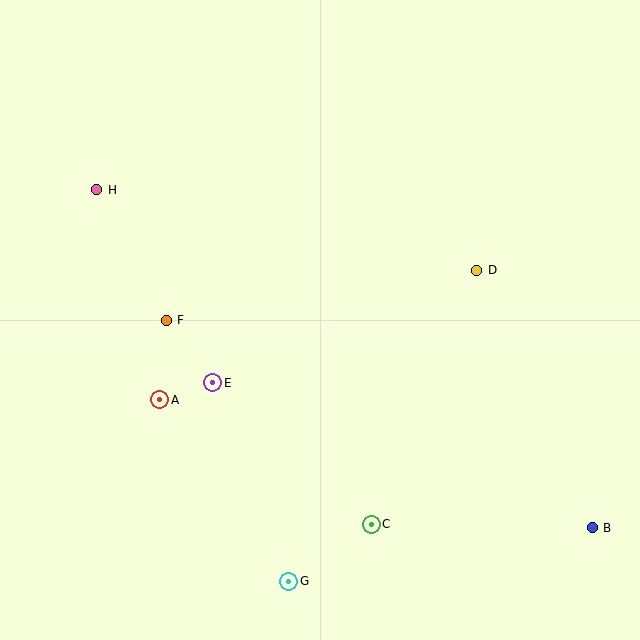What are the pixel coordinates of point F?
Point F is at (166, 320).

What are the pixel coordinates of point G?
Point G is at (289, 581).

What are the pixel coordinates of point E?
Point E is at (213, 383).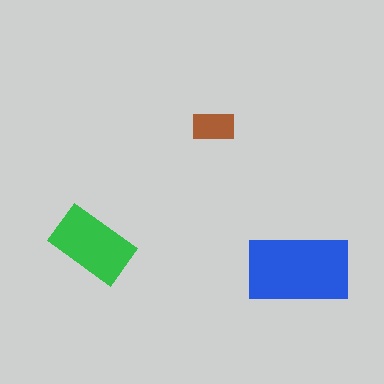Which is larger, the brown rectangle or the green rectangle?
The green one.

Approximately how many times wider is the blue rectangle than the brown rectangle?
About 2.5 times wider.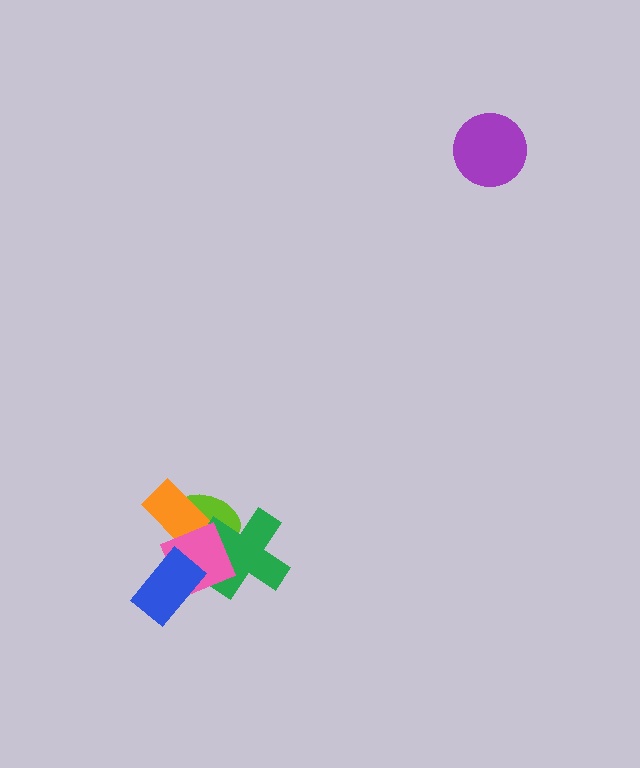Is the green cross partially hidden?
Yes, it is partially covered by another shape.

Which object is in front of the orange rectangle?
The pink diamond is in front of the orange rectangle.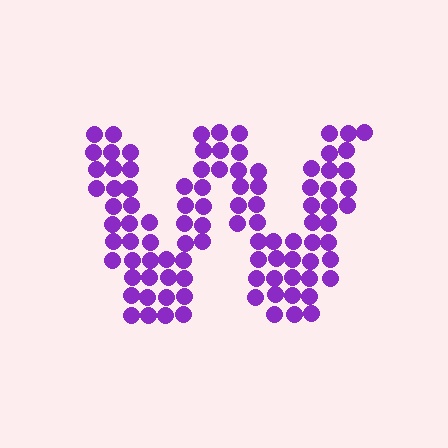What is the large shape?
The large shape is the letter W.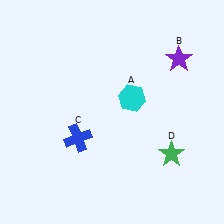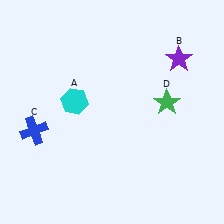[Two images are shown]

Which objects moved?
The objects that moved are: the cyan hexagon (A), the blue cross (C), the green star (D).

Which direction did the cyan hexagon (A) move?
The cyan hexagon (A) moved left.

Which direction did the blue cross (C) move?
The blue cross (C) moved left.